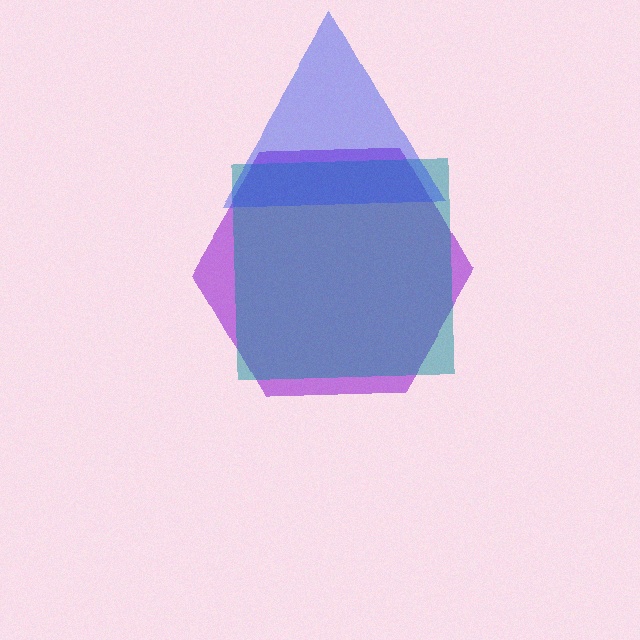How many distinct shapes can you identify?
There are 3 distinct shapes: a purple hexagon, a teal square, a blue triangle.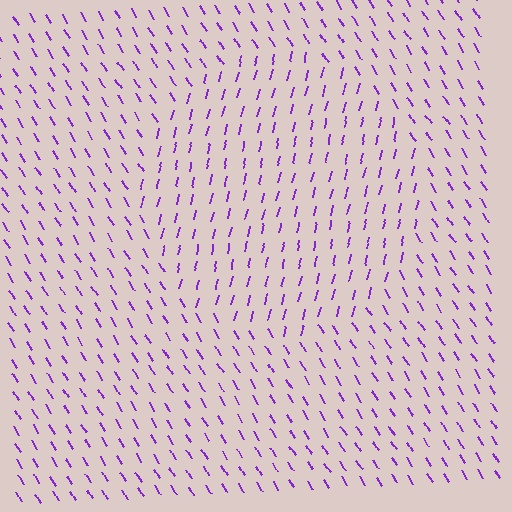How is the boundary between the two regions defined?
The boundary is defined purely by a change in line orientation (approximately 45 degrees difference). All lines are the same color and thickness.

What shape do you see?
I see a circle.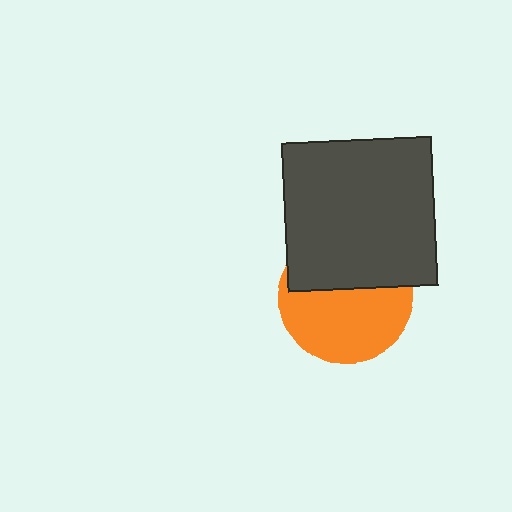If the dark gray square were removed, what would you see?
You would see the complete orange circle.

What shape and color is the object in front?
The object in front is a dark gray square.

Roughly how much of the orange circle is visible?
About half of it is visible (roughly 58%).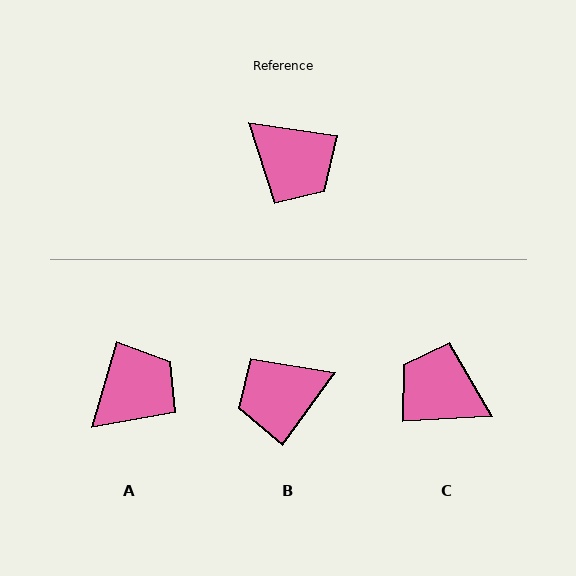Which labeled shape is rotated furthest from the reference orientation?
C, about 168 degrees away.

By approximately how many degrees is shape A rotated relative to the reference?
Approximately 83 degrees counter-clockwise.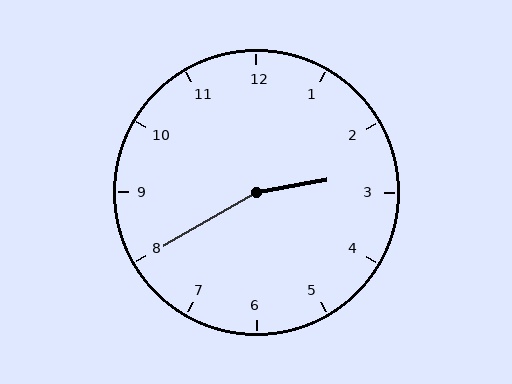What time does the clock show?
2:40.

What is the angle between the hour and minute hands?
Approximately 160 degrees.